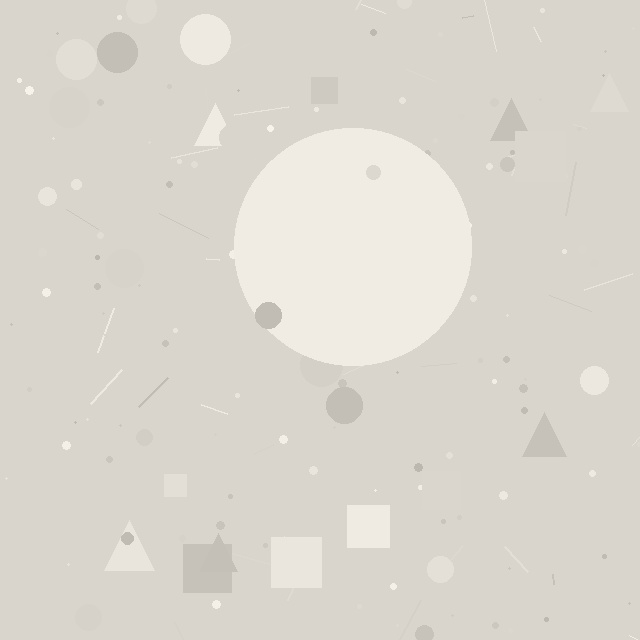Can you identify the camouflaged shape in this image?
The camouflaged shape is a circle.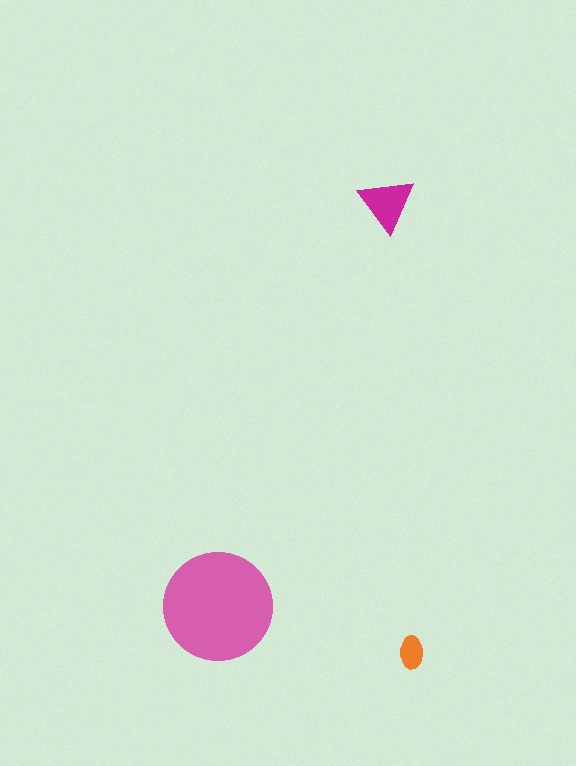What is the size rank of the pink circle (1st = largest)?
1st.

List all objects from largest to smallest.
The pink circle, the magenta triangle, the orange ellipse.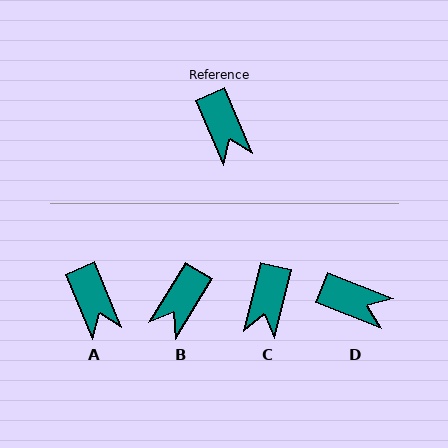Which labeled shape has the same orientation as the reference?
A.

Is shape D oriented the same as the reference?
No, it is off by about 46 degrees.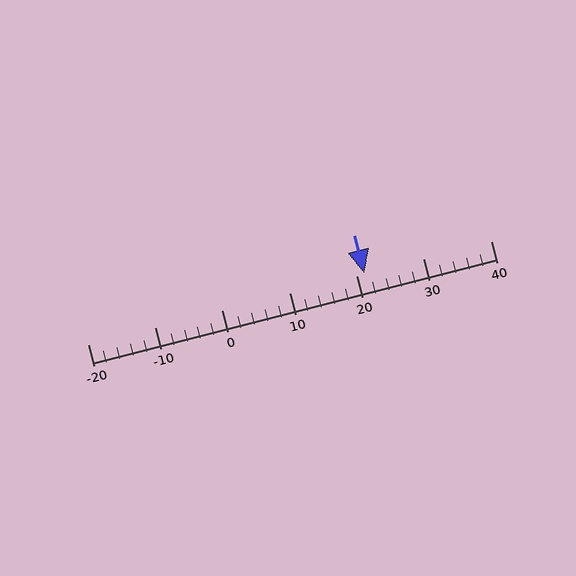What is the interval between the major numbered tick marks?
The major tick marks are spaced 10 units apart.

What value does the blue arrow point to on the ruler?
The blue arrow points to approximately 21.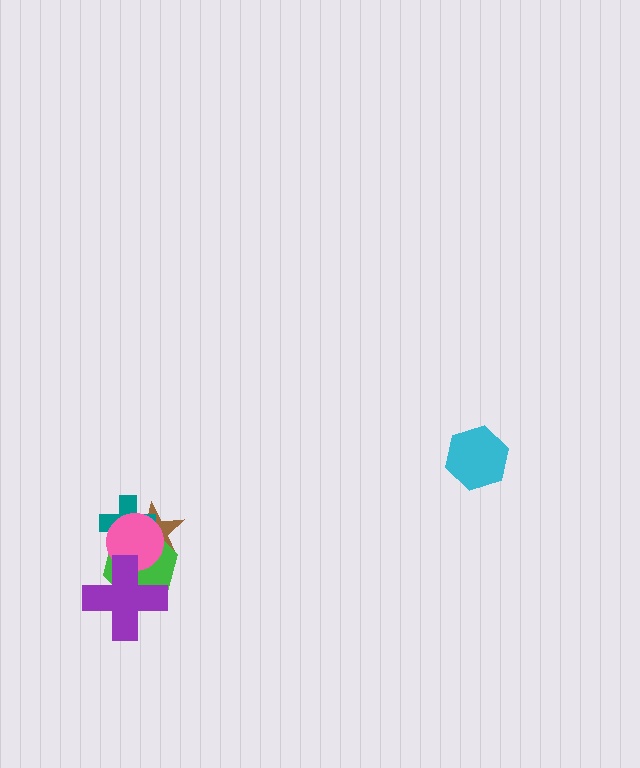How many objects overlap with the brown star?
3 objects overlap with the brown star.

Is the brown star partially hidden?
Yes, it is partially covered by another shape.